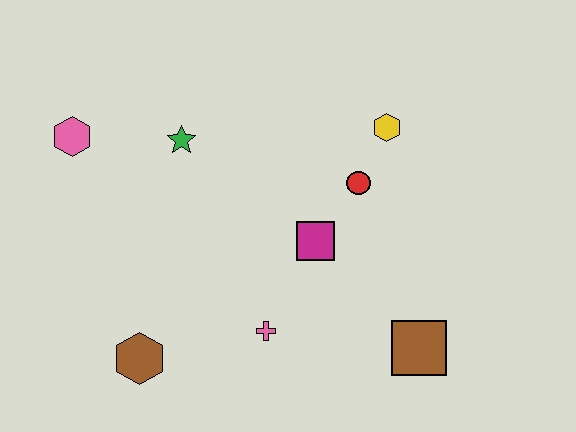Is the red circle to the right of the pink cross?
Yes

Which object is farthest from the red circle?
The pink hexagon is farthest from the red circle.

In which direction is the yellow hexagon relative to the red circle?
The yellow hexagon is above the red circle.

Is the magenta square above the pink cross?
Yes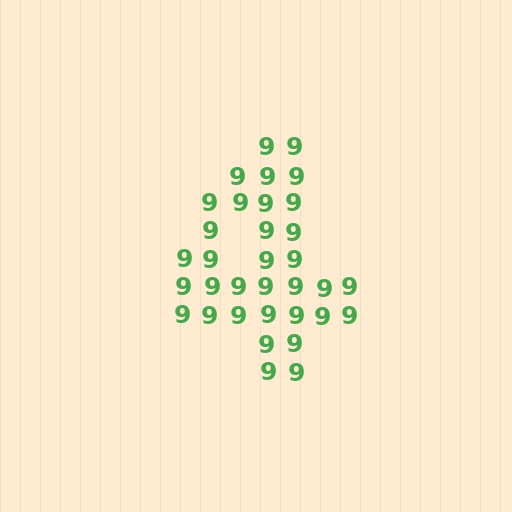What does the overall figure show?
The overall figure shows the digit 4.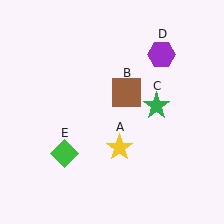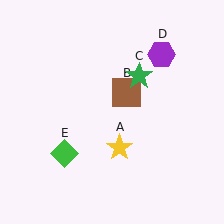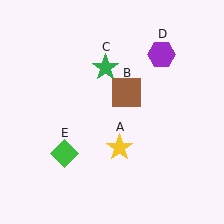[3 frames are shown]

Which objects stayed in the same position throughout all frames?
Yellow star (object A) and brown square (object B) and purple hexagon (object D) and green diamond (object E) remained stationary.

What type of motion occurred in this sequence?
The green star (object C) rotated counterclockwise around the center of the scene.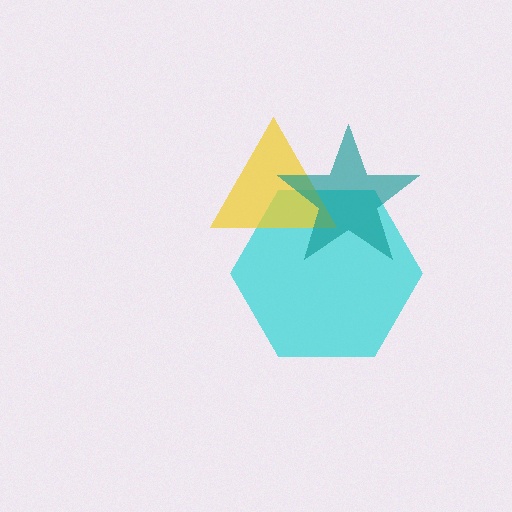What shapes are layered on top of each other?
The layered shapes are: a cyan hexagon, a yellow triangle, a teal star.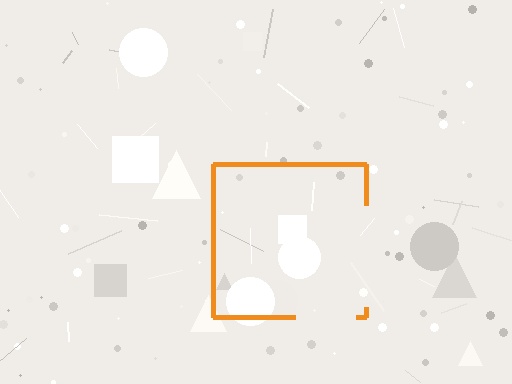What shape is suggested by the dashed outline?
The dashed outline suggests a square.